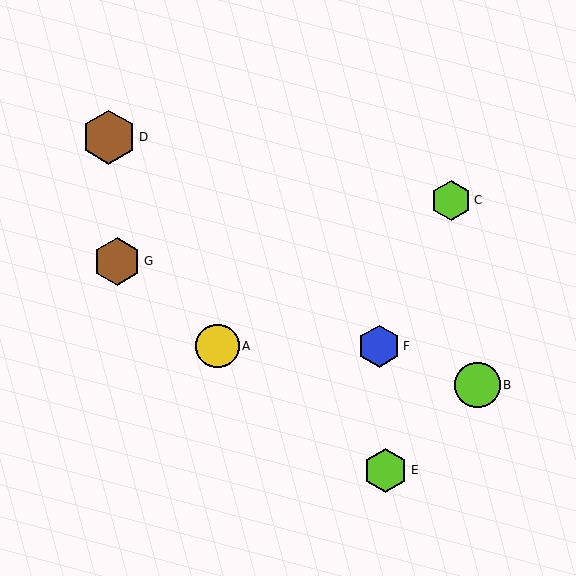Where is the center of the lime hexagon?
The center of the lime hexagon is at (451, 200).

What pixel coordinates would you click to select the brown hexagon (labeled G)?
Click at (117, 261) to select the brown hexagon G.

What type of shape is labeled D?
Shape D is a brown hexagon.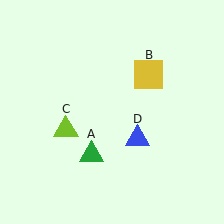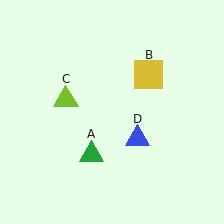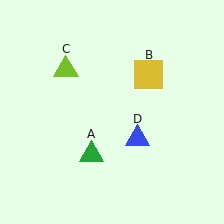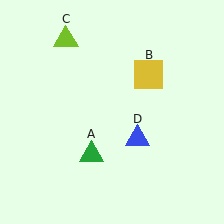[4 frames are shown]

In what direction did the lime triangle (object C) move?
The lime triangle (object C) moved up.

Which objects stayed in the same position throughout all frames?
Green triangle (object A) and yellow square (object B) and blue triangle (object D) remained stationary.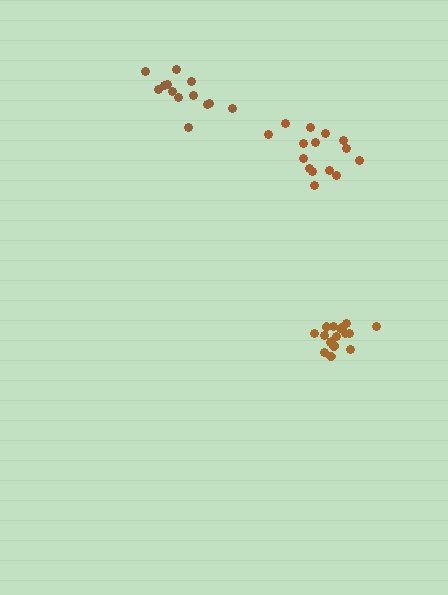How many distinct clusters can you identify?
There are 3 distinct clusters.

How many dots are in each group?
Group 1: 13 dots, Group 2: 15 dots, Group 3: 17 dots (45 total).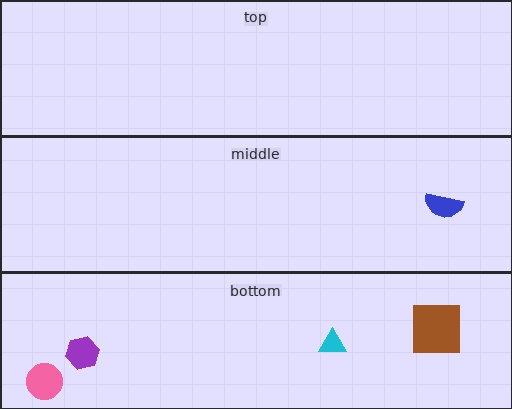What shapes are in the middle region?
The blue semicircle.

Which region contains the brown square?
The bottom region.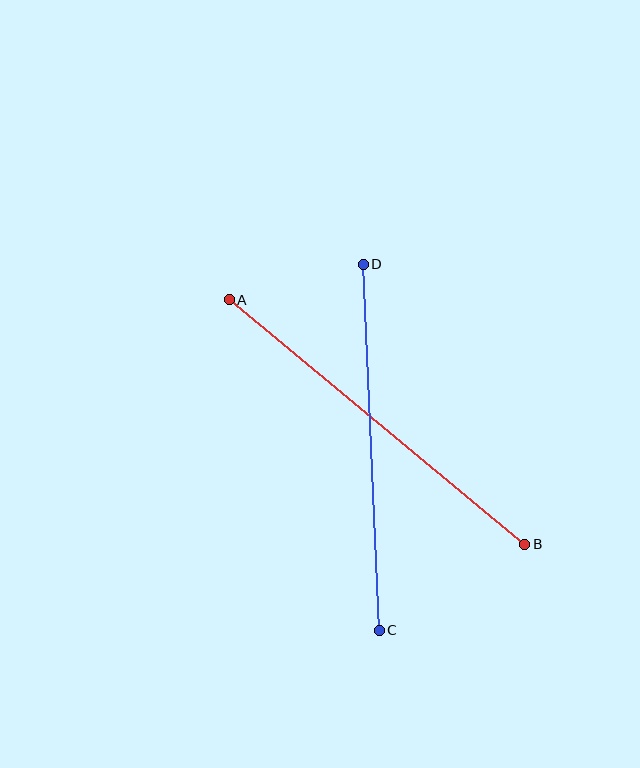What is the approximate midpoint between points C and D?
The midpoint is at approximately (371, 447) pixels.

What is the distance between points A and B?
The distance is approximately 383 pixels.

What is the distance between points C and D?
The distance is approximately 366 pixels.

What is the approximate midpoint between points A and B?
The midpoint is at approximately (377, 422) pixels.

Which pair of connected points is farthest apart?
Points A and B are farthest apart.